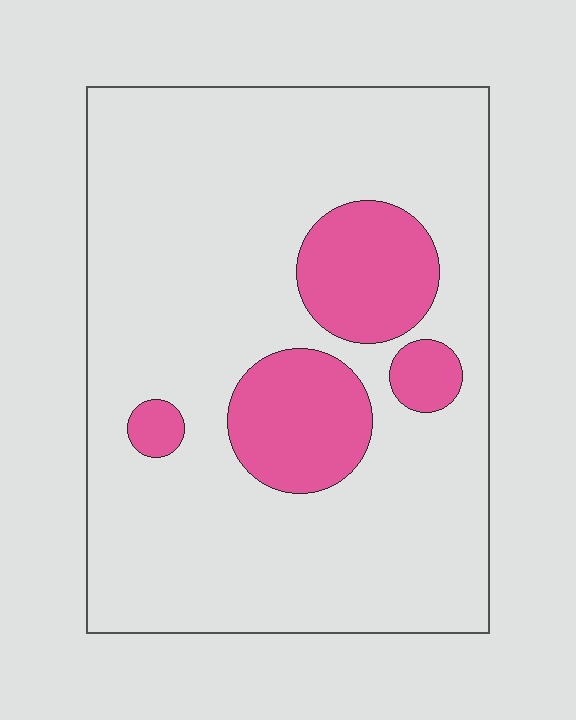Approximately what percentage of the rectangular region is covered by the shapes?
Approximately 20%.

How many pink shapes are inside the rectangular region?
4.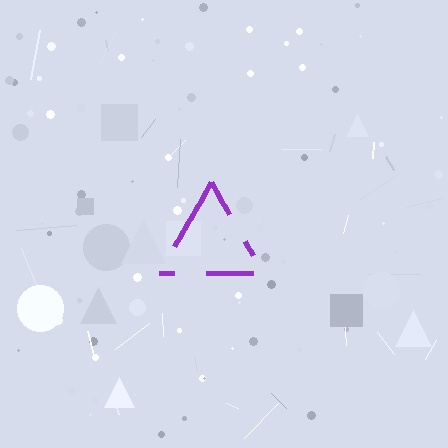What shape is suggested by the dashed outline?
The dashed outline suggests a triangle.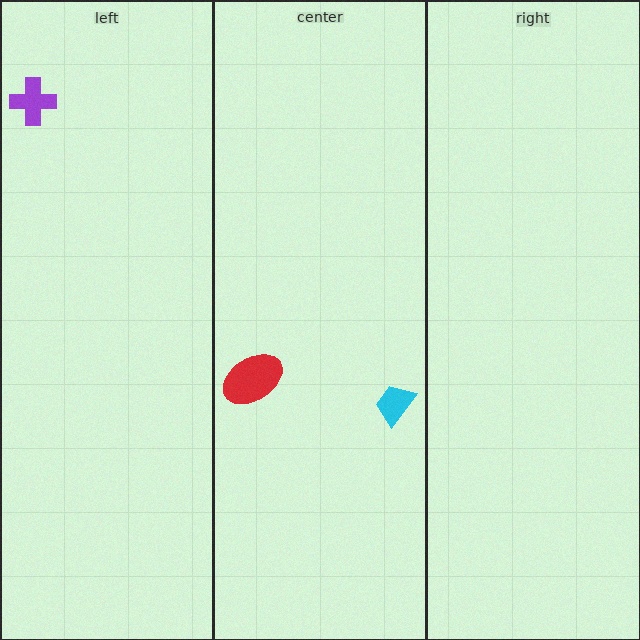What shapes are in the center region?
The red ellipse, the cyan trapezoid.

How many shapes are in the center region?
2.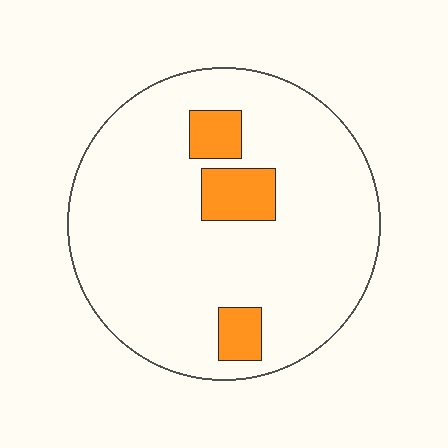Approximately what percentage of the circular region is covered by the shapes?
Approximately 10%.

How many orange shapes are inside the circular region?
3.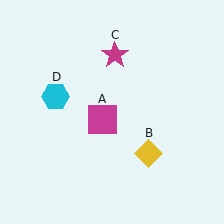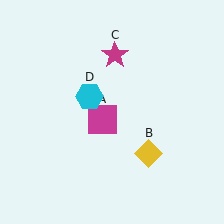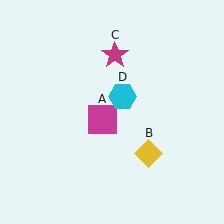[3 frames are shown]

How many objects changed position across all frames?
1 object changed position: cyan hexagon (object D).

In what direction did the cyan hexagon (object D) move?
The cyan hexagon (object D) moved right.